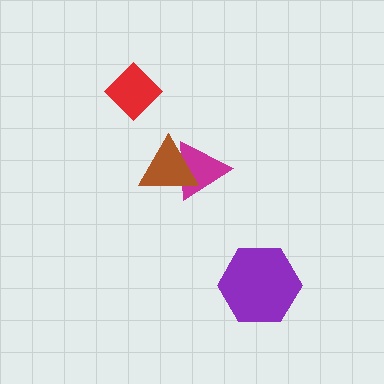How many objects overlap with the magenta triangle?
1 object overlaps with the magenta triangle.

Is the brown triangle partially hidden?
No, no other shape covers it.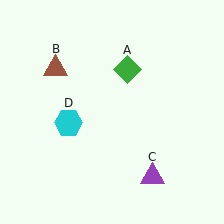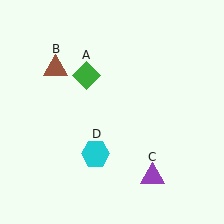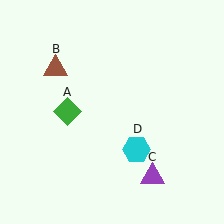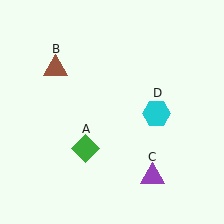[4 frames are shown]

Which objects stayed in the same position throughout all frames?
Brown triangle (object B) and purple triangle (object C) remained stationary.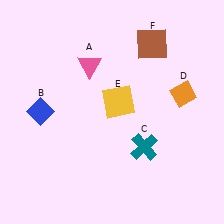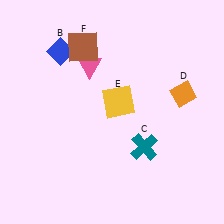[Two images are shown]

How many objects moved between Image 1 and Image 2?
2 objects moved between the two images.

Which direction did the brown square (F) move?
The brown square (F) moved left.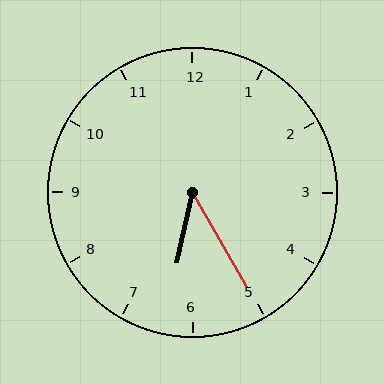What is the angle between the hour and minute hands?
Approximately 42 degrees.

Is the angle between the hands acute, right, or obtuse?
It is acute.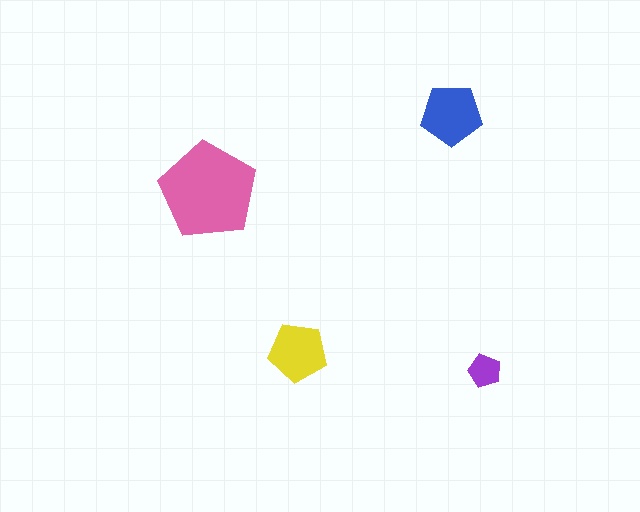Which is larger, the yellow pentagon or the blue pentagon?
The blue one.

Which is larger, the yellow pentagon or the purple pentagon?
The yellow one.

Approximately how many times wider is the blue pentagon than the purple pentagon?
About 2 times wider.